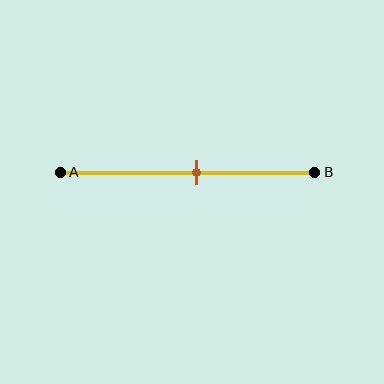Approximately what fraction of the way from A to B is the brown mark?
The brown mark is approximately 55% of the way from A to B.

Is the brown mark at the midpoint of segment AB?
No, the mark is at about 55% from A, not at the 50% midpoint.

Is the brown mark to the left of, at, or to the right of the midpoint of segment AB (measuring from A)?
The brown mark is to the right of the midpoint of segment AB.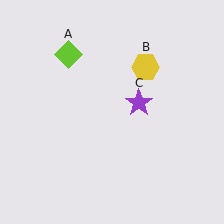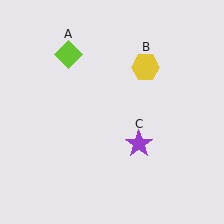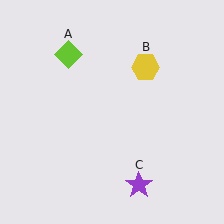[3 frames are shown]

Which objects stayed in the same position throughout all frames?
Lime diamond (object A) and yellow hexagon (object B) remained stationary.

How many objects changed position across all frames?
1 object changed position: purple star (object C).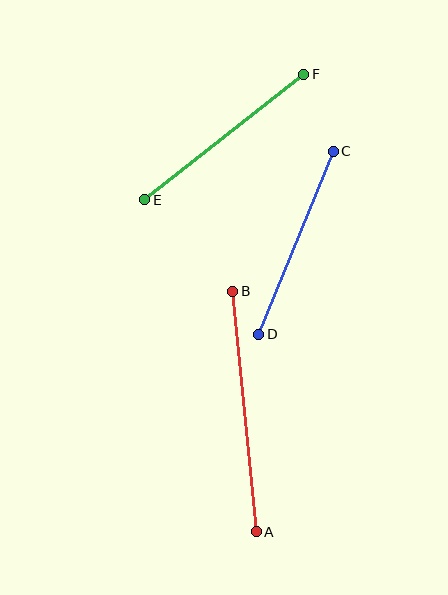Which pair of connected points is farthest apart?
Points A and B are farthest apart.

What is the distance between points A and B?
The distance is approximately 241 pixels.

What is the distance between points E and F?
The distance is approximately 202 pixels.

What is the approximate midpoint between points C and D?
The midpoint is at approximately (296, 243) pixels.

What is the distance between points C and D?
The distance is approximately 198 pixels.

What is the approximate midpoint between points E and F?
The midpoint is at approximately (224, 137) pixels.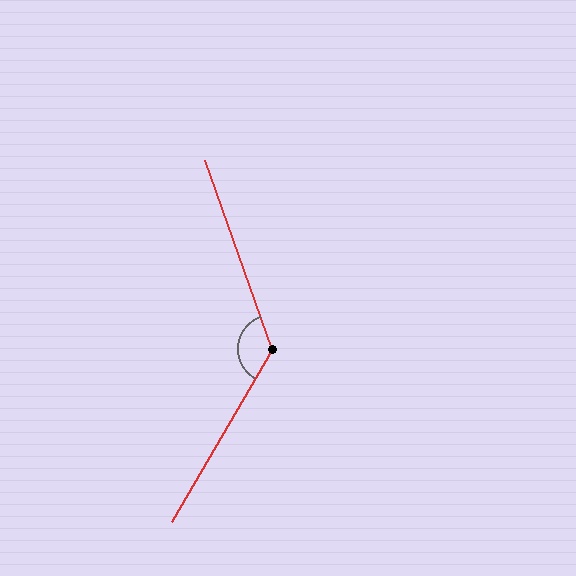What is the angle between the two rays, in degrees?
Approximately 130 degrees.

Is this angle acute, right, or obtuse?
It is obtuse.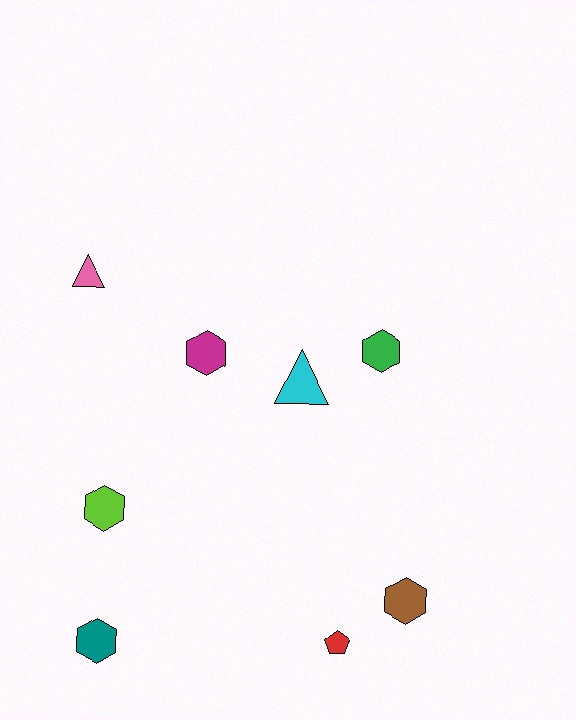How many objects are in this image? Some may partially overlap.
There are 8 objects.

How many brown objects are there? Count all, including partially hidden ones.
There is 1 brown object.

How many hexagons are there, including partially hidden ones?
There are 5 hexagons.